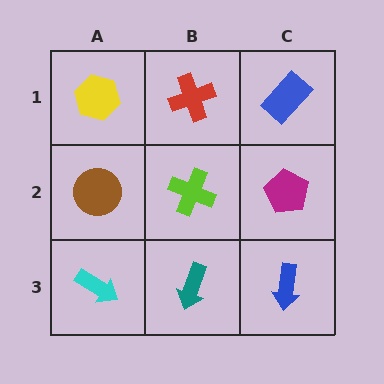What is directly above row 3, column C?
A magenta pentagon.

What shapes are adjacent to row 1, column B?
A lime cross (row 2, column B), a yellow hexagon (row 1, column A), a blue rectangle (row 1, column C).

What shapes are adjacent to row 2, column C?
A blue rectangle (row 1, column C), a blue arrow (row 3, column C), a lime cross (row 2, column B).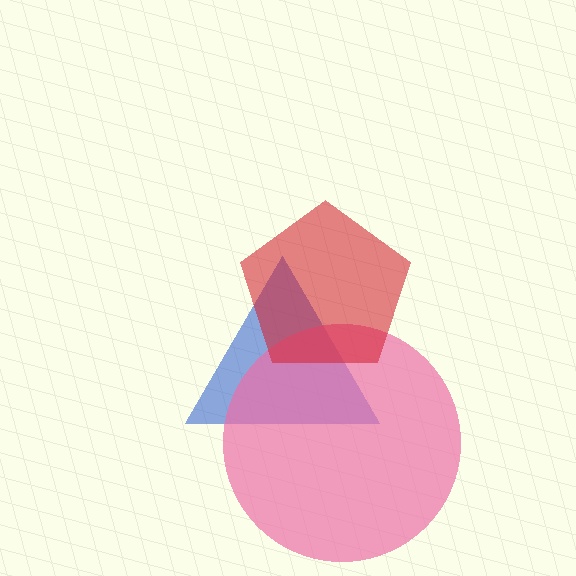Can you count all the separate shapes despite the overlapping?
Yes, there are 3 separate shapes.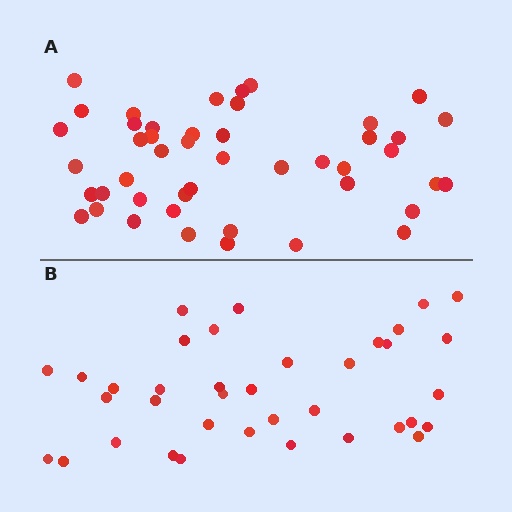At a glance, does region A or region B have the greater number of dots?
Region A (the top region) has more dots.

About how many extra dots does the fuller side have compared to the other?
Region A has roughly 8 or so more dots than region B.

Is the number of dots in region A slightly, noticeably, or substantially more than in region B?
Region A has only slightly more — the two regions are fairly close. The ratio is roughly 1.2 to 1.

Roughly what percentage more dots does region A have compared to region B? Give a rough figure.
About 25% more.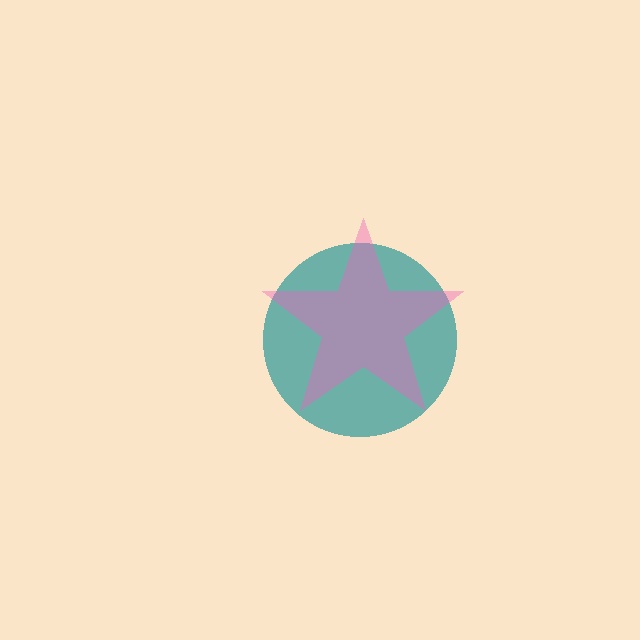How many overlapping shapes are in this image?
There are 2 overlapping shapes in the image.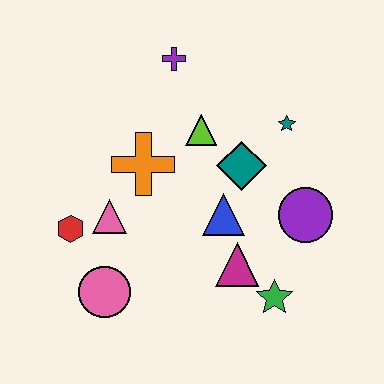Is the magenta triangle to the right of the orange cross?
Yes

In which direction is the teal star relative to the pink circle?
The teal star is to the right of the pink circle.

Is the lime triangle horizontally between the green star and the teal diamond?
No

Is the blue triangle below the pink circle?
No